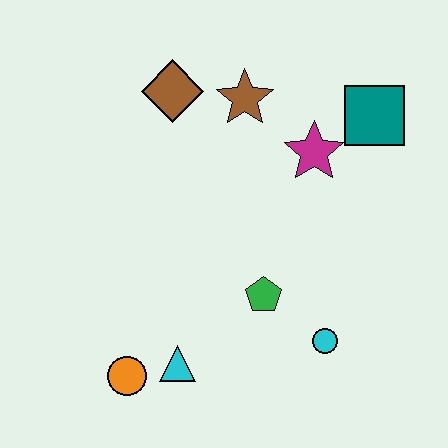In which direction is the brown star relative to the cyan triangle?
The brown star is above the cyan triangle.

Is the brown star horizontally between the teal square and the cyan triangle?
Yes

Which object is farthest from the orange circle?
The teal square is farthest from the orange circle.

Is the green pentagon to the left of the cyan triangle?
No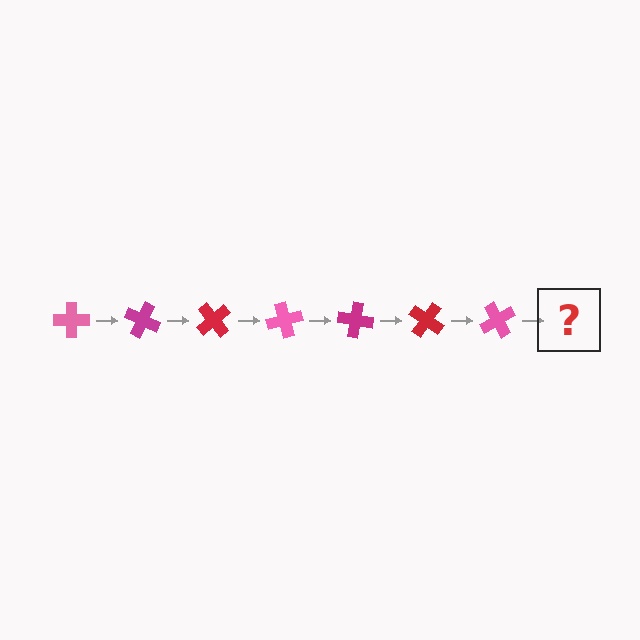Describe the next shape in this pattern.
It should be a magenta cross, rotated 175 degrees from the start.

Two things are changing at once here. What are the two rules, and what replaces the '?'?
The two rules are that it rotates 25 degrees each step and the color cycles through pink, magenta, and red. The '?' should be a magenta cross, rotated 175 degrees from the start.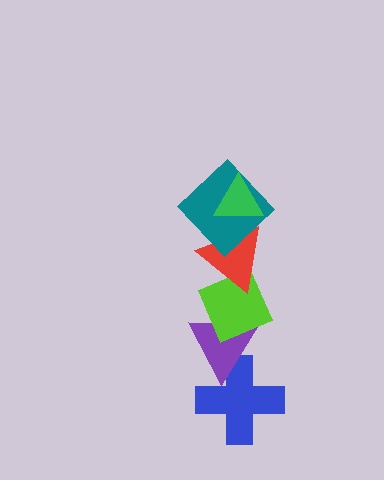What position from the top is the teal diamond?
The teal diamond is 2nd from the top.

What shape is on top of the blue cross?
The purple triangle is on top of the blue cross.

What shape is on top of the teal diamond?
The green triangle is on top of the teal diamond.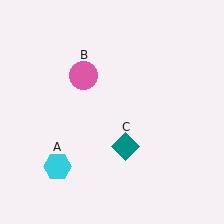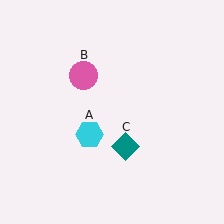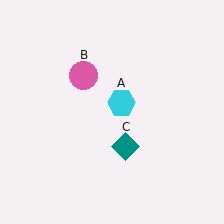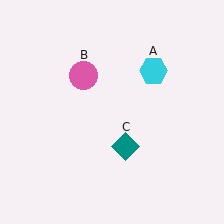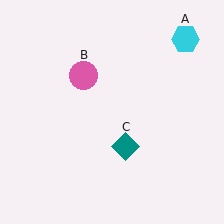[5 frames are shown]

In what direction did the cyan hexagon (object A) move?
The cyan hexagon (object A) moved up and to the right.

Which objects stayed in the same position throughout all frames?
Pink circle (object B) and teal diamond (object C) remained stationary.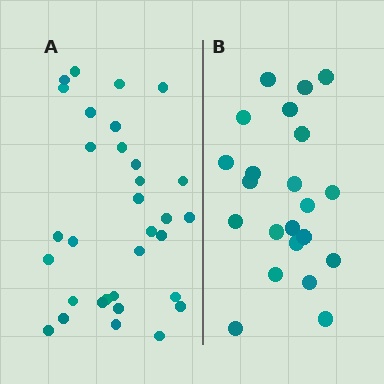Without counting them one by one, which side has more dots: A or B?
Region A (the left region) has more dots.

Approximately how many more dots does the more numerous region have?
Region A has roughly 10 or so more dots than region B.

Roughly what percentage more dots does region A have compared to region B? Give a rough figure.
About 45% more.